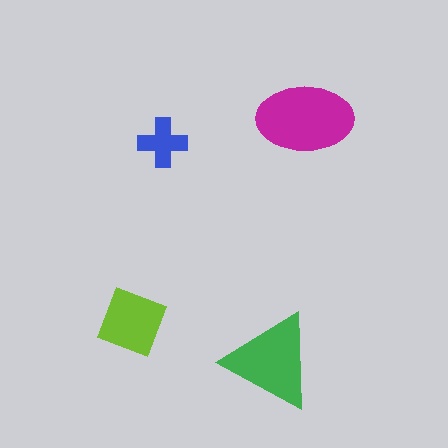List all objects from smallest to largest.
The blue cross, the lime diamond, the green triangle, the magenta ellipse.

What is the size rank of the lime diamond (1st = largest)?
3rd.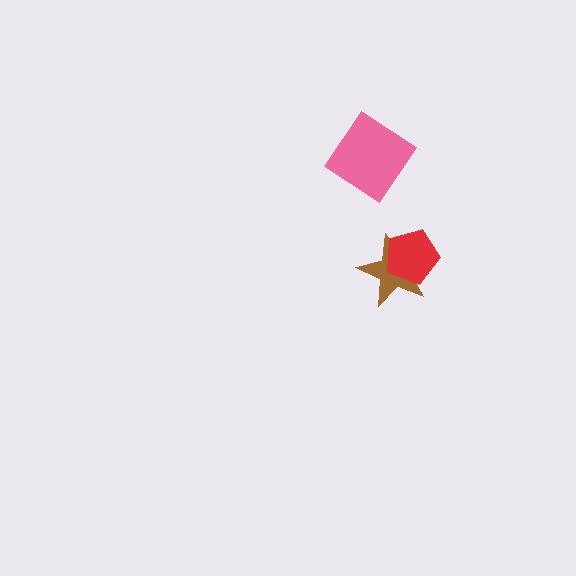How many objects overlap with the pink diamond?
0 objects overlap with the pink diamond.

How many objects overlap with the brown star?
1 object overlaps with the brown star.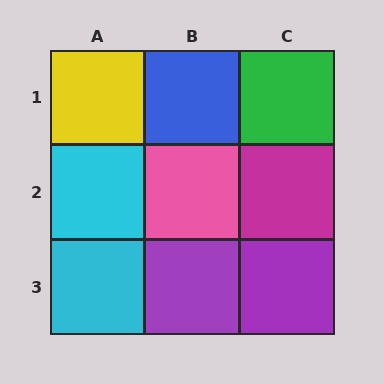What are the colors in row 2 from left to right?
Cyan, pink, magenta.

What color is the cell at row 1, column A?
Yellow.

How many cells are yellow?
1 cell is yellow.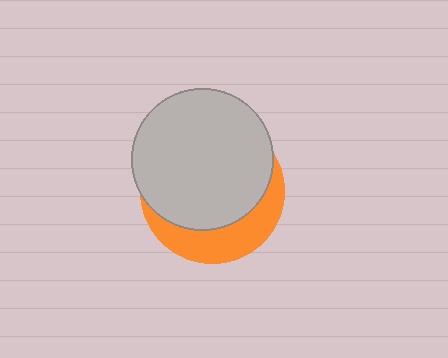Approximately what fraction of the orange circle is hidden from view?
Roughly 70% of the orange circle is hidden behind the light gray circle.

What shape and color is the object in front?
The object in front is a light gray circle.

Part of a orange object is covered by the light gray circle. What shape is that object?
It is a circle.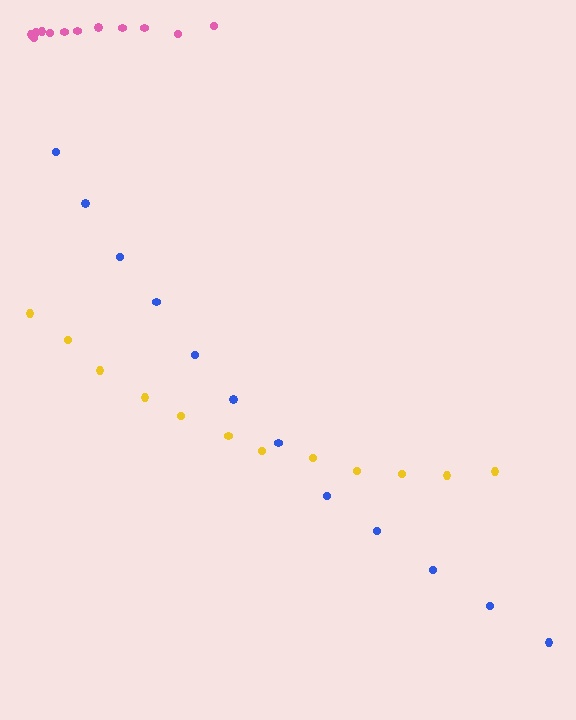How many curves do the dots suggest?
There are 3 distinct paths.